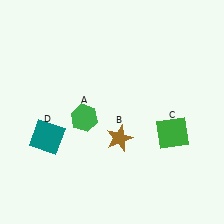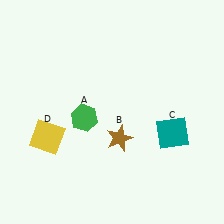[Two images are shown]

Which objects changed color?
C changed from green to teal. D changed from teal to yellow.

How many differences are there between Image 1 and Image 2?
There are 2 differences between the two images.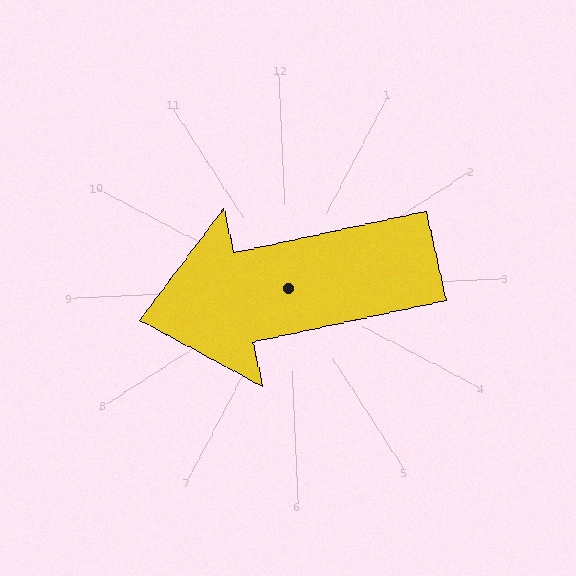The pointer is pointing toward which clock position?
Roughly 9 o'clock.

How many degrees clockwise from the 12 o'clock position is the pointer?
Approximately 260 degrees.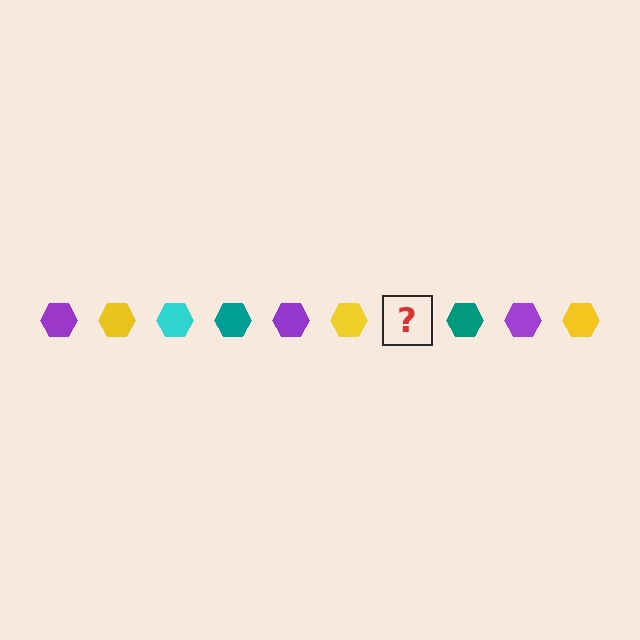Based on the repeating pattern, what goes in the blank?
The blank should be a cyan hexagon.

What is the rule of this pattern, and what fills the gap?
The rule is that the pattern cycles through purple, yellow, cyan, teal hexagons. The gap should be filled with a cyan hexagon.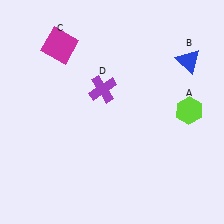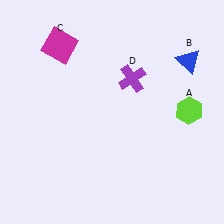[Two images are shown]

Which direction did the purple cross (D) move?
The purple cross (D) moved right.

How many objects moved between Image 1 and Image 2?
1 object moved between the two images.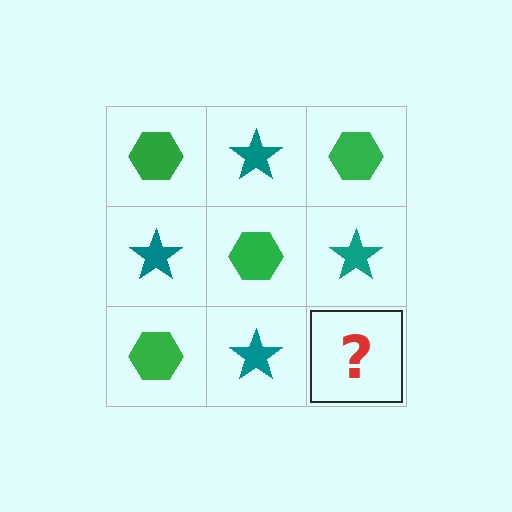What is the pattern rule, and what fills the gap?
The rule is that it alternates green hexagon and teal star in a checkerboard pattern. The gap should be filled with a green hexagon.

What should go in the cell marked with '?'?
The missing cell should contain a green hexagon.